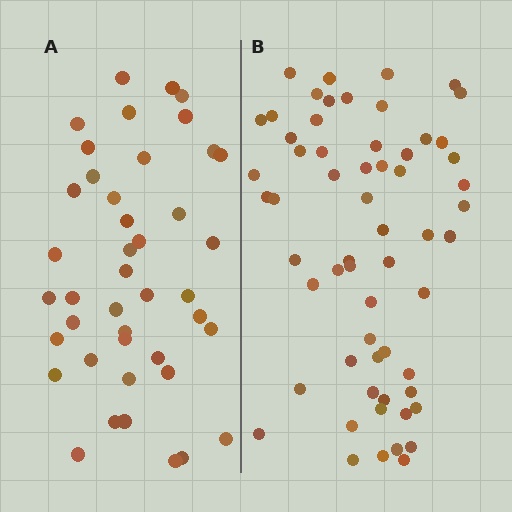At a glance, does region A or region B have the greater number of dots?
Region B (the right region) has more dots.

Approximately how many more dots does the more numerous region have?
Region B has approximately 20 more dots than region A.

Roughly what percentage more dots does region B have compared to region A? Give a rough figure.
About 45% more.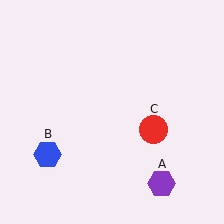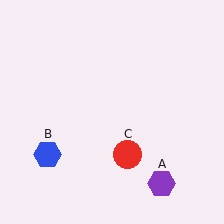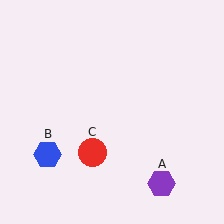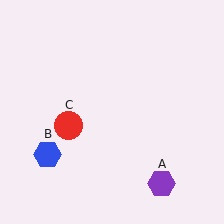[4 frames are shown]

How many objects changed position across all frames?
1 object changed position: red circle (object C).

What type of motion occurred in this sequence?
The red circle (object C) rotated clockwise around the center of the scene.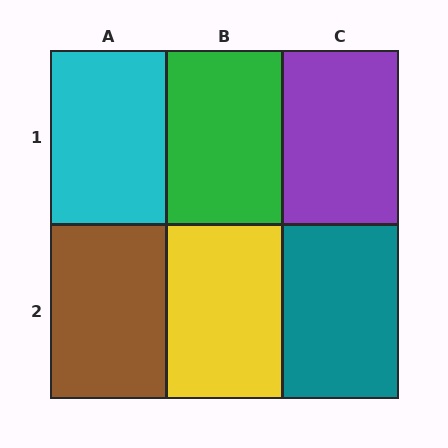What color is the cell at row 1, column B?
Green.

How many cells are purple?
1 cell is purple.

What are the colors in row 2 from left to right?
Brown, yellow, teal.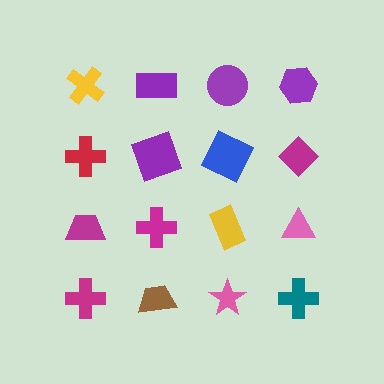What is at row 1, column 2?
A purple rectangle.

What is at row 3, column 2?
A magenta cross.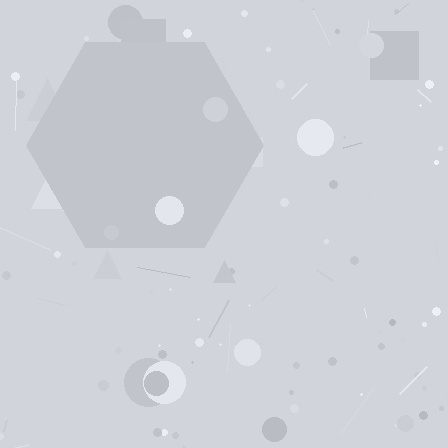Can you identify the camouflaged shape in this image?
The camouflaged shape is a hexagon.